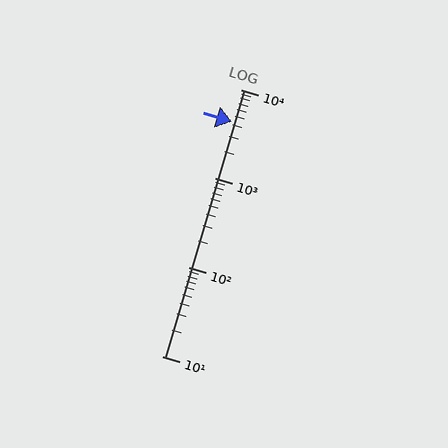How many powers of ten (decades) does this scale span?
The scale spans 3 decades, from 10 to 10000.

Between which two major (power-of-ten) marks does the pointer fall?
The pointer is between 1000 and 10000.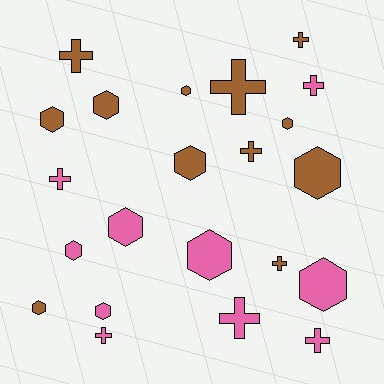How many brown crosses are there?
There are 5 brown crosses.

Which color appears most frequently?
Brown, with 12 objects.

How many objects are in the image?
There are 22 objects.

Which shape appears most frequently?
Hexagon, with 12 objects.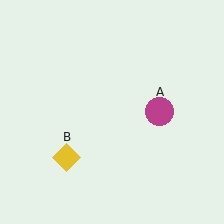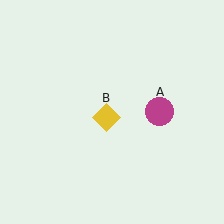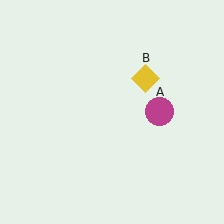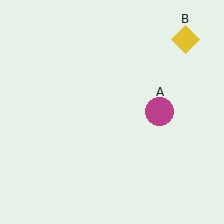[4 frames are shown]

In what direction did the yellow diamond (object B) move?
The yellow diamond (object B) moved up and to the right.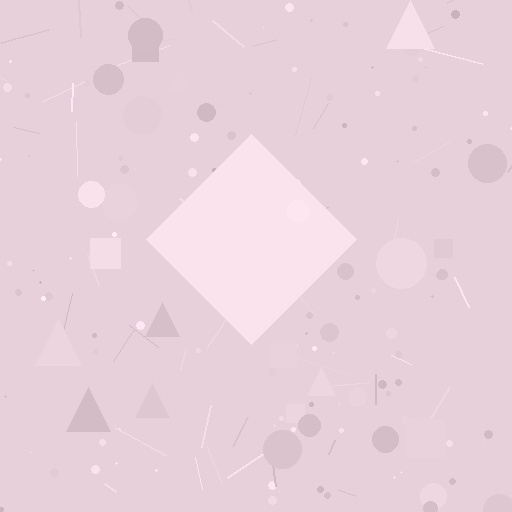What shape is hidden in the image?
A diamond is hidden in the image.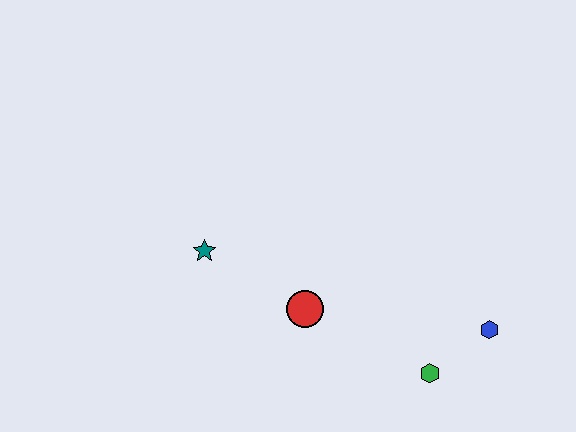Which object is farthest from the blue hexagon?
The teal star is farthest from the blue hexagon.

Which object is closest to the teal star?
The red circle is closest to the teal star.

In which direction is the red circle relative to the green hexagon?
The red circle is to the left of the green hexagon.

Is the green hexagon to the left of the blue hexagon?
Yes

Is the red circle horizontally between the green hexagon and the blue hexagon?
No